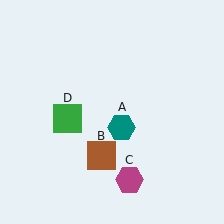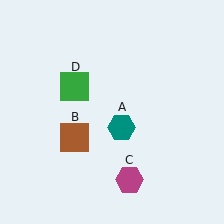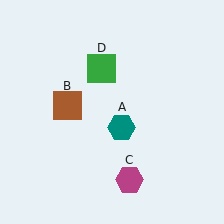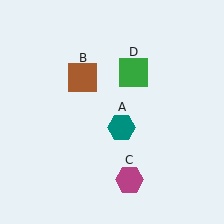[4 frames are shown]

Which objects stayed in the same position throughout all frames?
Teal hexagon (object A) and magenta hexagon (object C) remained stationary.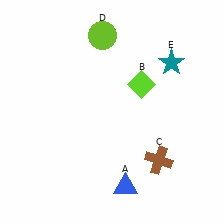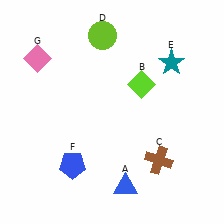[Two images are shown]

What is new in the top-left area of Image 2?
A pink diamond (G) was added in the top-left area of Image 2.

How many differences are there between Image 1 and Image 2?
There are 2 differences between the two images.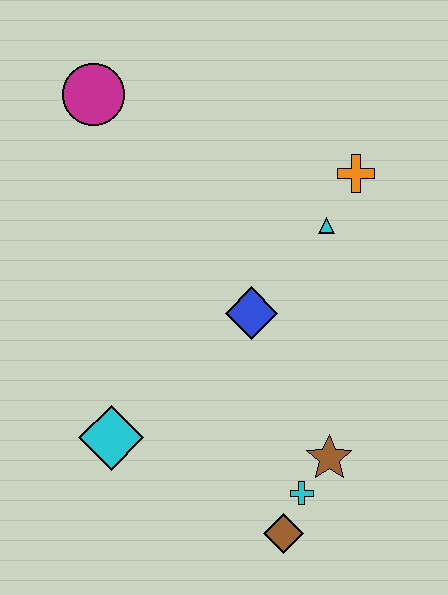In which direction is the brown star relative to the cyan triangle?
The brown star is below the cyan triangle.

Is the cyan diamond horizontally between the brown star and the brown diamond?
No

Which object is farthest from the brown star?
The magenta circle is farthest from the brown star.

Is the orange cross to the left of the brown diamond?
No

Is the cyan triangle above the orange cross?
No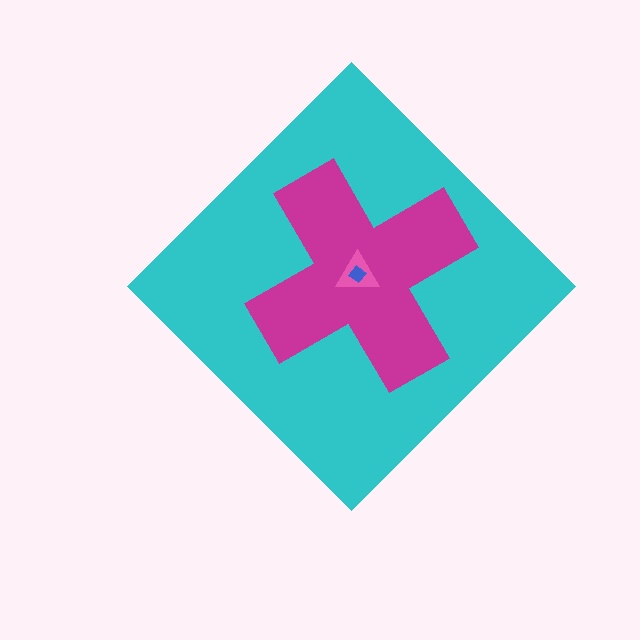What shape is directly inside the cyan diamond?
The magenta cross.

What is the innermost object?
The blue diamond.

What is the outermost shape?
The cyan diamond.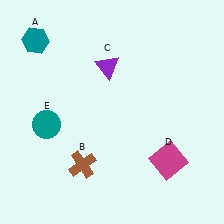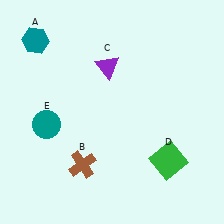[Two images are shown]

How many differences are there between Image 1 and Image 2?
There is 1 difference between the two images.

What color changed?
The square (D) changed from magenta in Image 1 to green in Image 2.